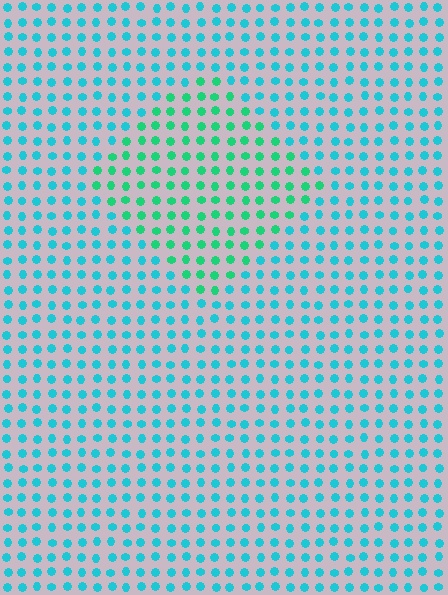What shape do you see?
I see a diamond.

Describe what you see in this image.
The image is filled with small cyan elements in a uniform arrangement. A diamond-shaped region is visible where the elements are tinted to a slightly different hue, forming a subtle color boundary.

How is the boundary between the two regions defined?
The boundary is defined purely by a slight shift in hue (about 34 degrees). Spacing, size, and orientation are identical on both sides.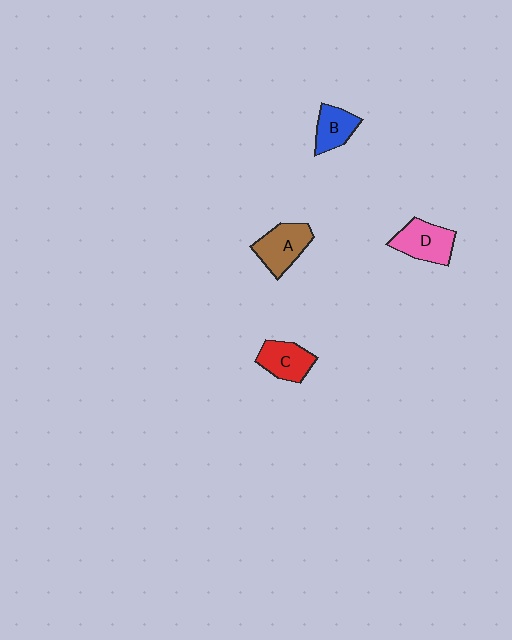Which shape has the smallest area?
Shape B (blue).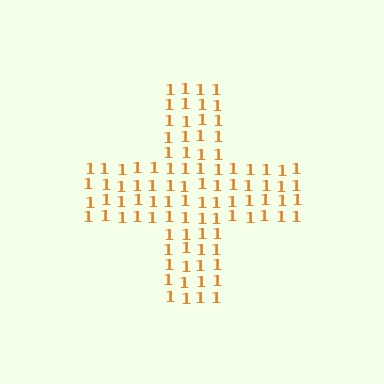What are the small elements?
The small elements are digit 1's.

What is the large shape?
The large shape is a cross.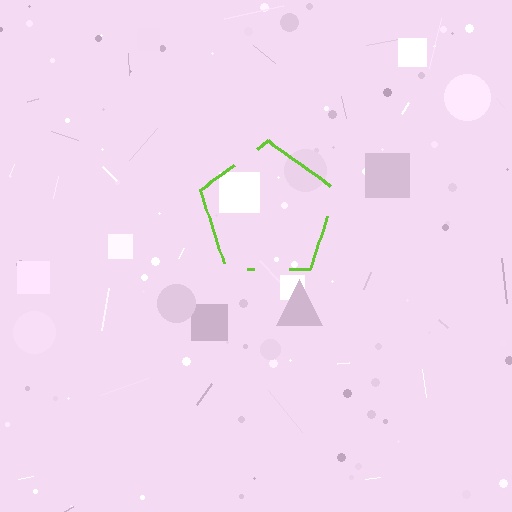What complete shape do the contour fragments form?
The contour fragments form a pentagon.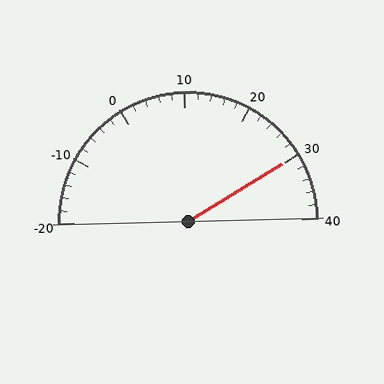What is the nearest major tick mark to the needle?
The nearest major tick mark is 30.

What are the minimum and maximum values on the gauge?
The gauge ranges from -20 to 40.